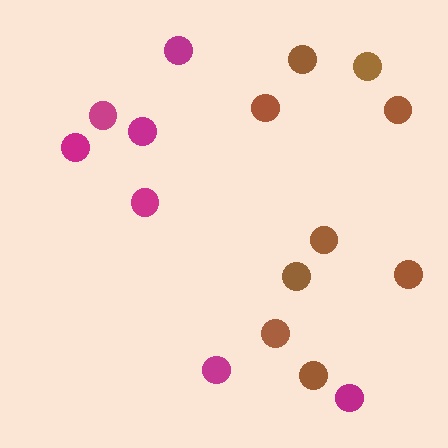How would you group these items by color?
There are 2 groups: one group of brown circles (9) and one group of magenta circles (7).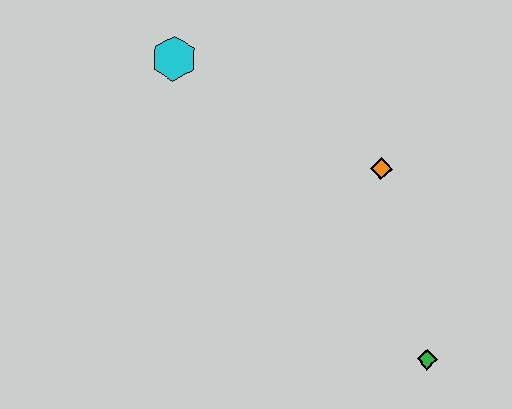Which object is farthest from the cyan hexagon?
The green diamond is farthest from the cyan hexagon.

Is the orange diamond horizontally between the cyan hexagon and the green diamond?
Yes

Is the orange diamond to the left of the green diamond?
Yes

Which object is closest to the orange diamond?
The green diamond is closest to the orange diamond.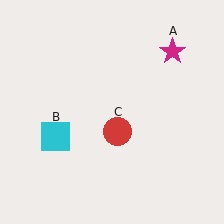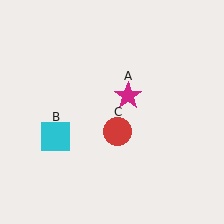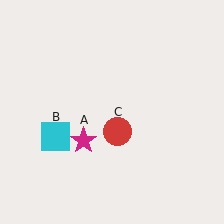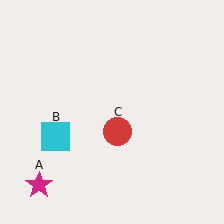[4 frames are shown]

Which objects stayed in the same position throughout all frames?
Cyan square (object B) and red circle (object C) remained stationary.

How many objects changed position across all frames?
1 object changed position: magenta star (object A).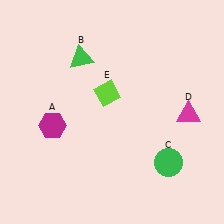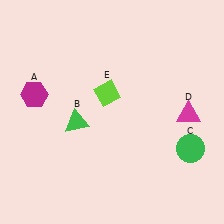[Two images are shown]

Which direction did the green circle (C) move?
The green circle (C) moved right.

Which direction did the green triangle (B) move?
The green triangle (B) moved down.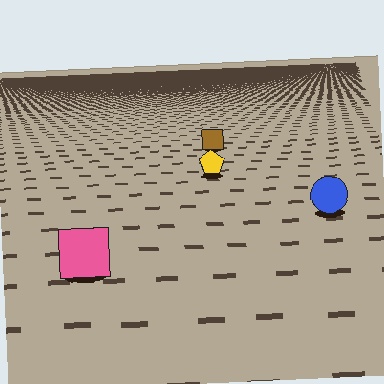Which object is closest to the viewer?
The pink square is closest. The texture marks near it are larger and more spread out.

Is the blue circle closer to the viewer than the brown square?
Yes. The blue circle is closer — you can tell from the texture gradient: the ground texture is coarser near it.